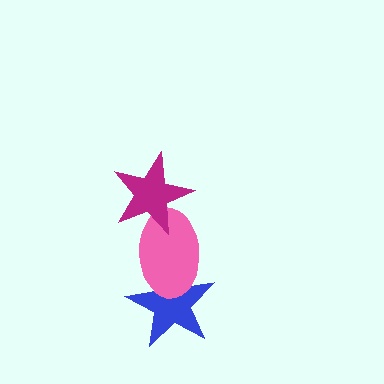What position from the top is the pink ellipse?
The pink ellipse is 2nd from the top.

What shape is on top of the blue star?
The pink ellipse is on top of the blue star.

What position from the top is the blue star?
The blue star is 3rd from the top.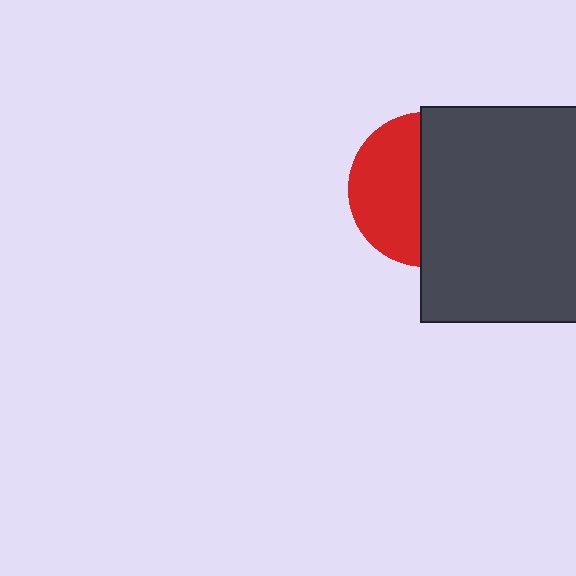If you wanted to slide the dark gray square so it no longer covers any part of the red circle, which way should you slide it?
Slide it right — that is the most direct way to separate the two shapes.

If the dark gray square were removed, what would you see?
You would see the complete red circle.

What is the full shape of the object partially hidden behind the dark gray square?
The partially hidden object is a red circle.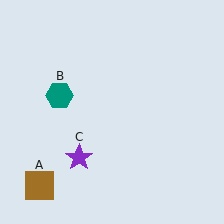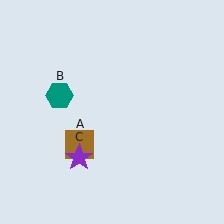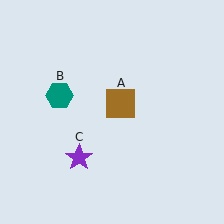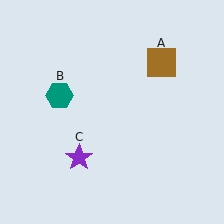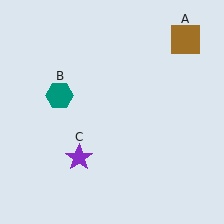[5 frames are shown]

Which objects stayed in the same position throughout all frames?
Teal hexagon (object B) and purple star (object C) remained stationary.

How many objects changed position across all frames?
1 object changed position: brown square (object A).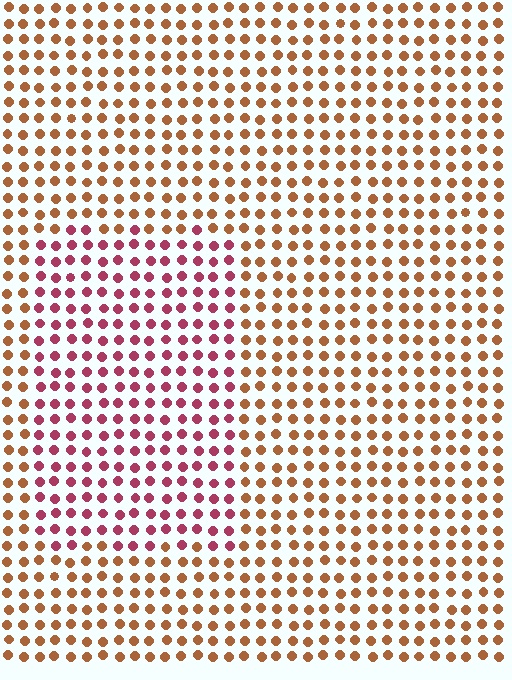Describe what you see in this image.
The image is filled with small brown elements in a uniform arrangement. A rectangle-shaped region is visible where the elements are tinted to a slightly different hue, forming a subtle color boundary.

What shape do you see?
I see a rectangle.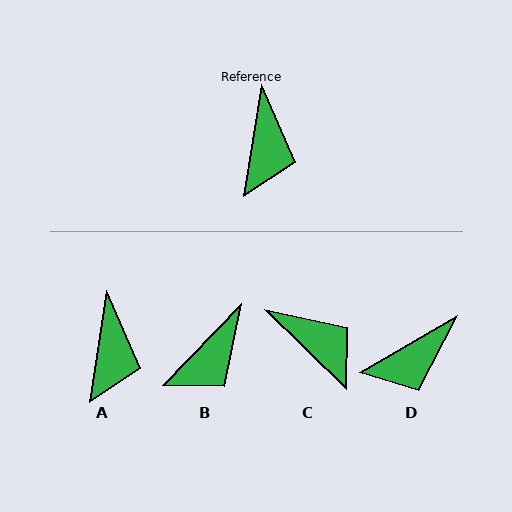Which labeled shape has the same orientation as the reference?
A.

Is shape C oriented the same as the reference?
No, it is off by about 54 degrees.